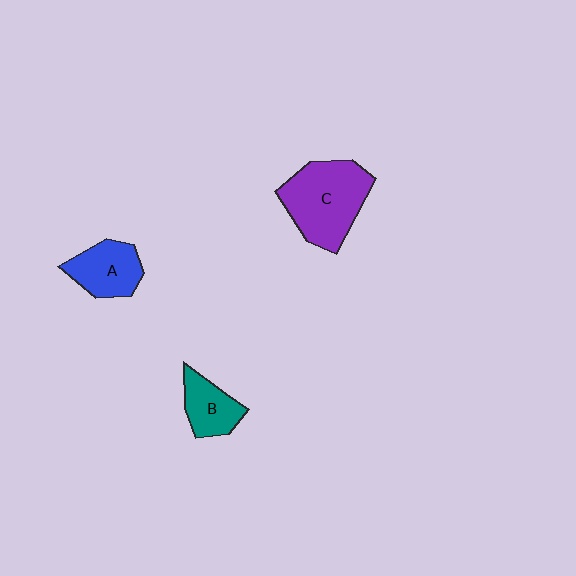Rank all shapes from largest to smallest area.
From largest to smallest: C (purple), A (blue), B (teal).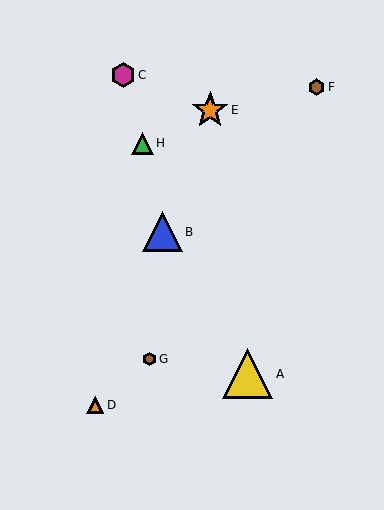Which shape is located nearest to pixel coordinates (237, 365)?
The yellow triangle (labeled A) at (248, 374) is nearest to that location.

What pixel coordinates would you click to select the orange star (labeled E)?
Click at (210, 110) to select the orange star E.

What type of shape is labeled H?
Shape H is a green triangle.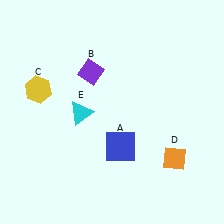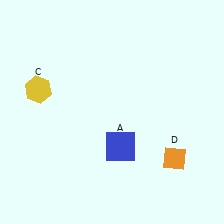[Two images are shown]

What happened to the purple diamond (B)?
The purple diamond (B) was removed in Image 2. It was in the top-left area of Image 1.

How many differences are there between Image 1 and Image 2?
There are 2 differences between the two images.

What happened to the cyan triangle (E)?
The cyan triangle (E) was removed in Image 2. It was in the bottom-left area of Image 1.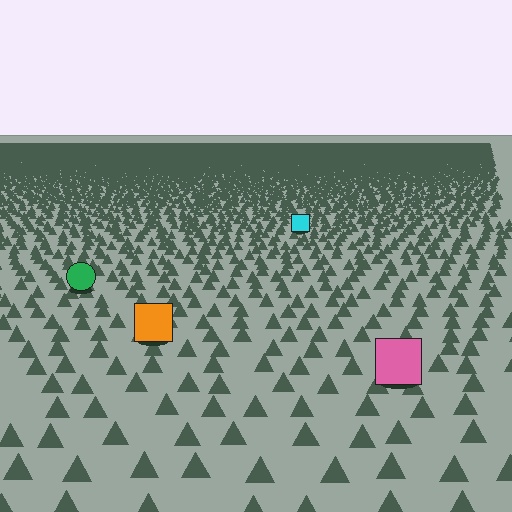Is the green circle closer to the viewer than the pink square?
No. The pink square is closer — you can tell from the texture gradient: the ground texture is coarser near it.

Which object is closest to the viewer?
The pink square is closest. The texture marks near it are larger and more spread out.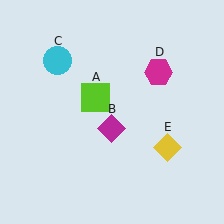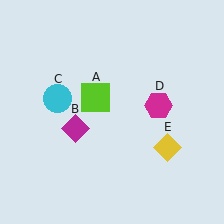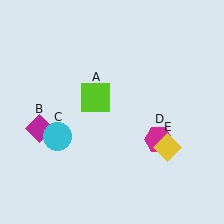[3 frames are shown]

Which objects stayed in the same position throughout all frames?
Lime square (object A) and yellow diamond (object E) remained stationary.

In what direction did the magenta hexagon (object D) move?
The magenta hexagon (object D) moved down.